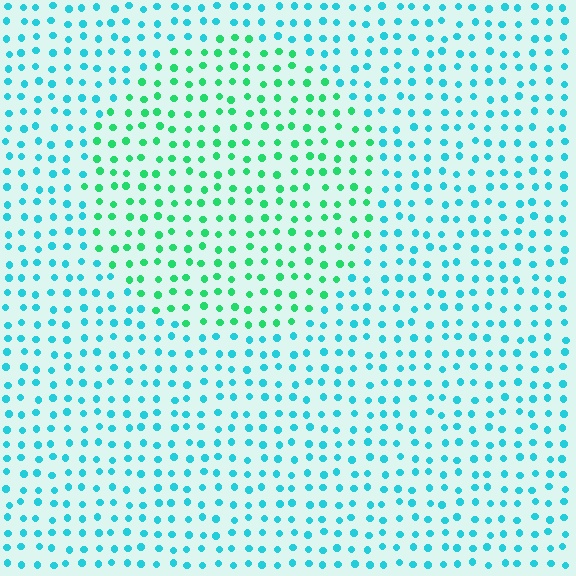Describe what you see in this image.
The image is filled with small cyan elements in a uniform arrangement. A circle-shaped region is visible where the elements are tinted to a slightly different hue, forming a subtle color boundary.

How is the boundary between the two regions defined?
The boundary is defined purely by a slight shift in hue (about 40 degrees). Spacing, size, and orientation are identical on both sides.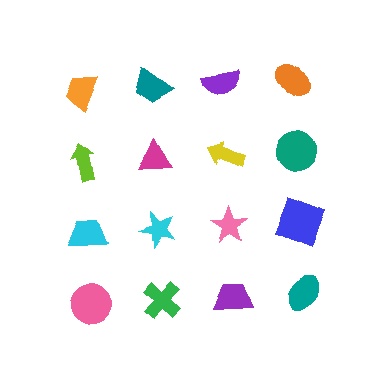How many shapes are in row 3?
4 shapes.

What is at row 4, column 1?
A pink circle.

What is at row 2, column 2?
A magenta triangle.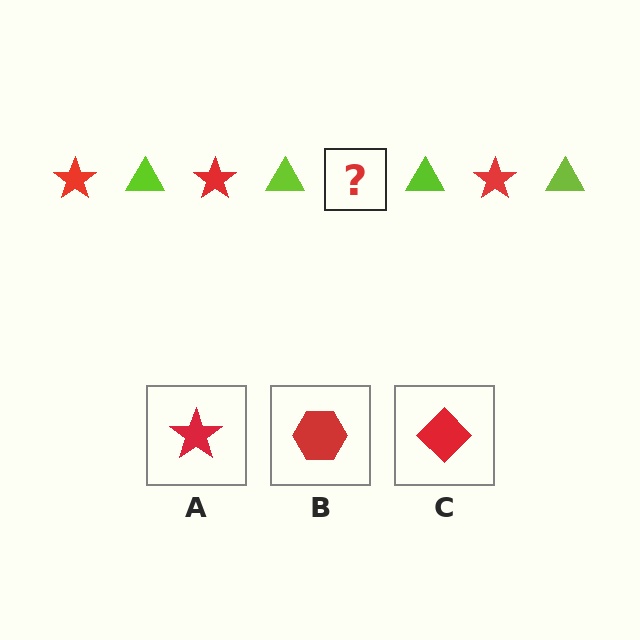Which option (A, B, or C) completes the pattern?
A.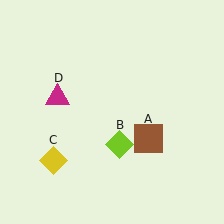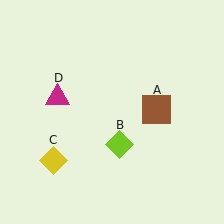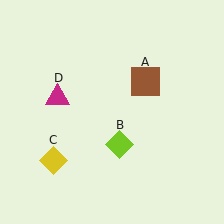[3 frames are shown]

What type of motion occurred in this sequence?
The brown square (object A) rotated counterclockwise around the center of the scene.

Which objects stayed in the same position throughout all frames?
Lime diamond (object B) and yellow diamond (object C) and magenta triangle (object D) remained stationary.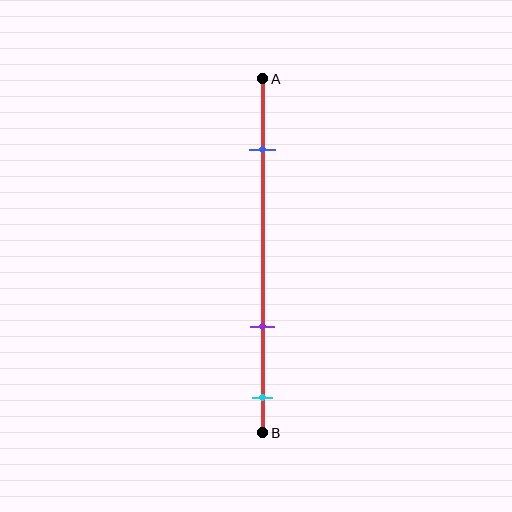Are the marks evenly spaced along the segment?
No, the marks are not evenly spaced.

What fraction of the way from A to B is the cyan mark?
The cyan mark is approximately 90% (0.9) of the way from A to B.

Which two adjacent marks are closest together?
The purple and cyan marks are the closest adjacent pair.